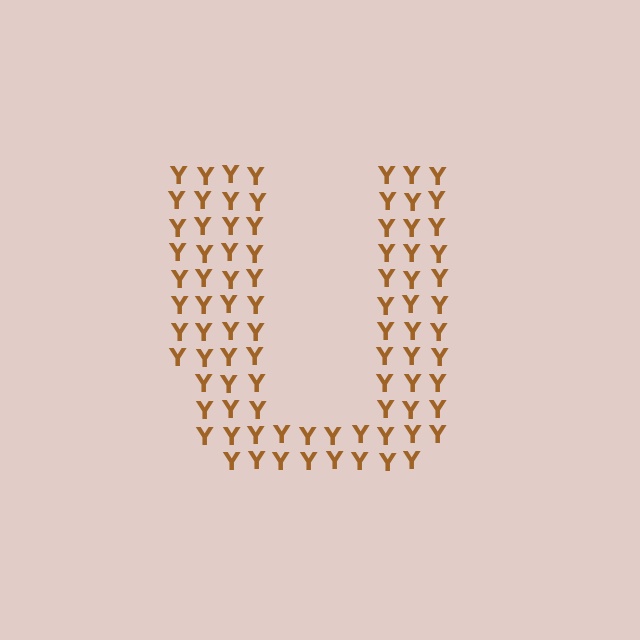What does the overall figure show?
The overall figure shows the letter U.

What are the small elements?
The small elements are letter Y's.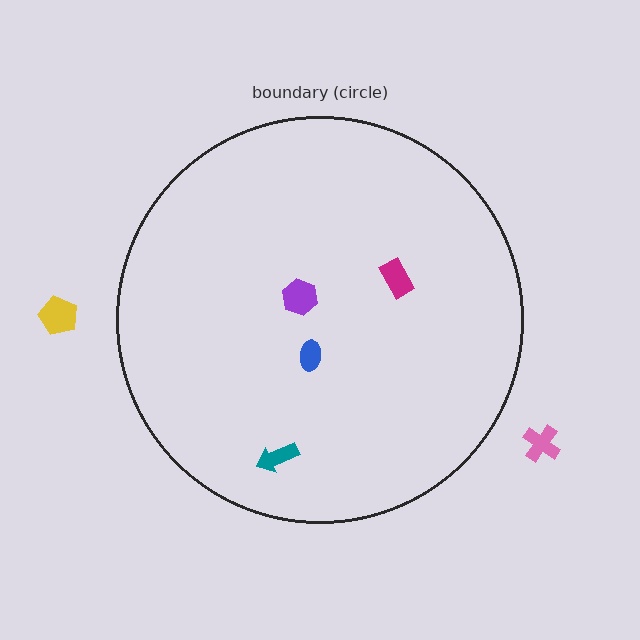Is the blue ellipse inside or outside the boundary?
Inside.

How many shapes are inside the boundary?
4 inside, 2 outside.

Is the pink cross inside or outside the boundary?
Outside.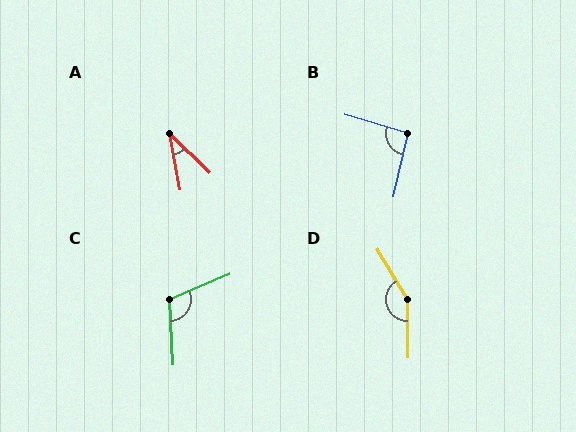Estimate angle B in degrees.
Approximately 94 degrees.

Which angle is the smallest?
A, at approximately 36 degrees.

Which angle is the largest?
D, at approximately 150 degrees.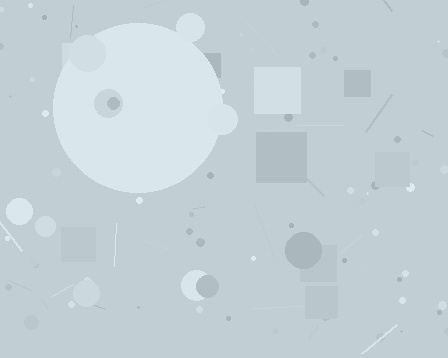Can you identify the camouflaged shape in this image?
The camouflaged shape is a circle.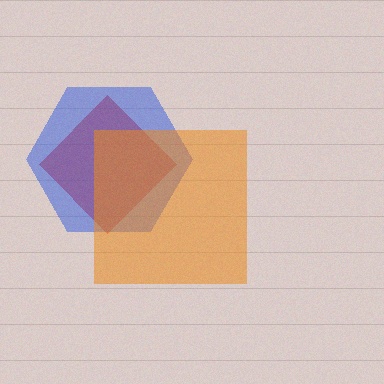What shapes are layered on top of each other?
The layered shapes are: a red diamond, a blue hexagon, an orange square.